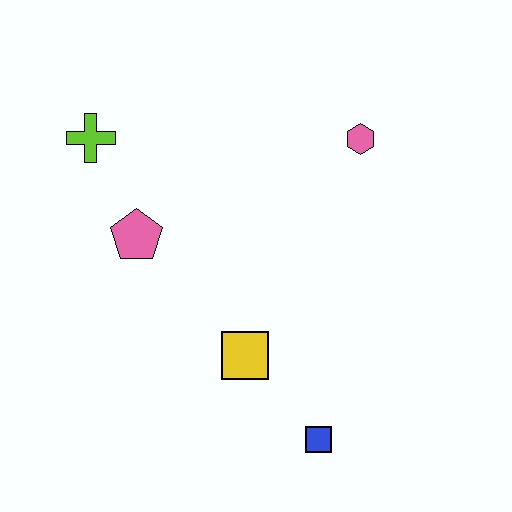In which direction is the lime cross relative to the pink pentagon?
The lime cross is above the pink pentagon.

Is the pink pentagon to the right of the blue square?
No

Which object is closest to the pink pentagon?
The lime cross is closest to the pink pentagon.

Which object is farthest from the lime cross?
The blue square is farthest from the lime cross.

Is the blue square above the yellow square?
No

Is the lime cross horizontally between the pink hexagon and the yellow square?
No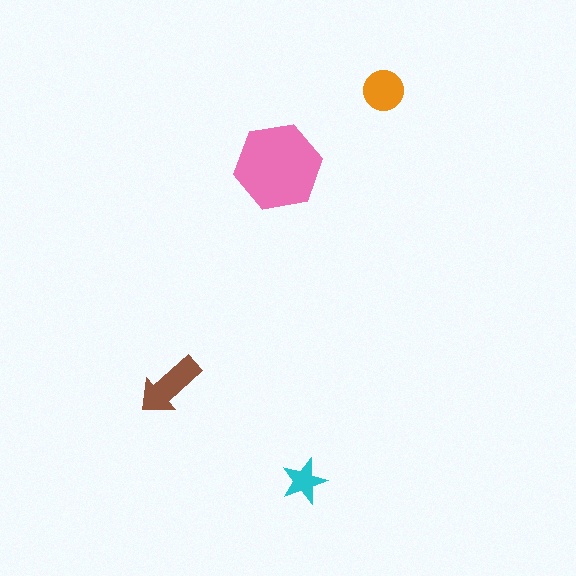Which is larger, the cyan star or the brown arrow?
The brown arrow.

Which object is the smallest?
The cyan star.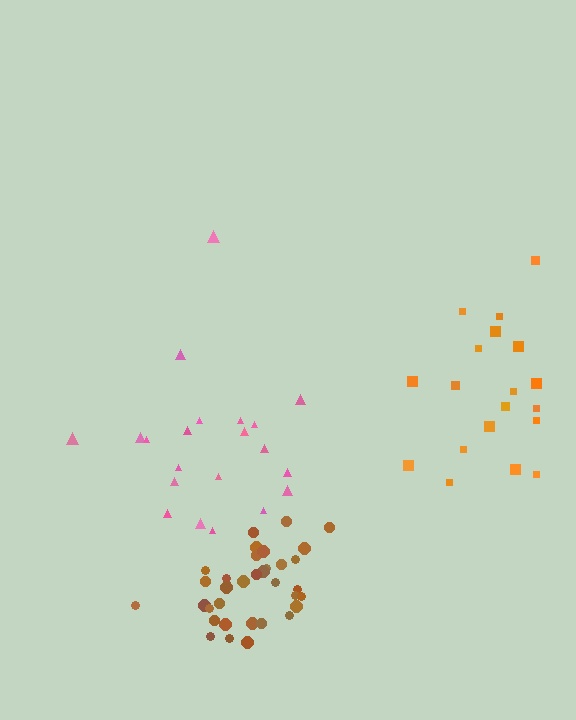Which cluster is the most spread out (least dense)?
Pink.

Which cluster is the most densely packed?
Brown.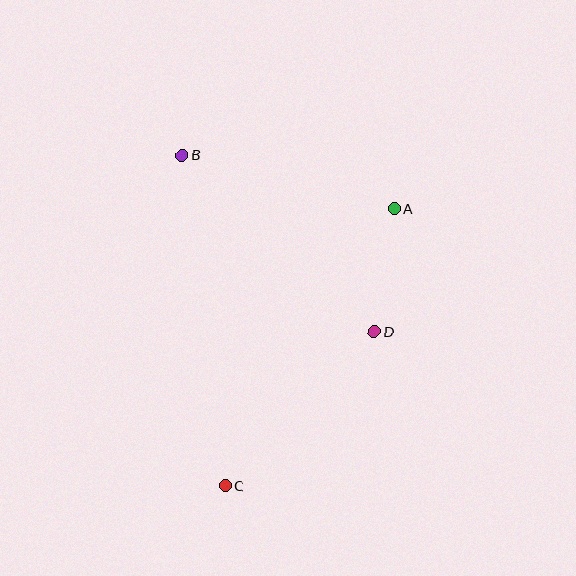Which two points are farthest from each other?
Points B and C are farthest from each other.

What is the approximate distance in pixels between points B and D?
The distance between B and D is approximately 261 pixels.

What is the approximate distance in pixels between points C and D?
The distance between C and D is approximately 215 pixels.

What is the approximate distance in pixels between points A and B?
The distance between A and B is approximately 219 pixels.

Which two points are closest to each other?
Points A and D are closest to each other.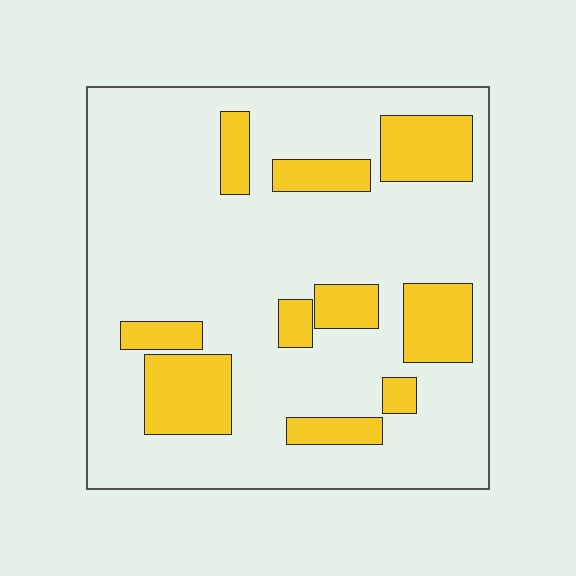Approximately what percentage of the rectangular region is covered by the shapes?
Approximately 20%.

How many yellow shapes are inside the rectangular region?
10.